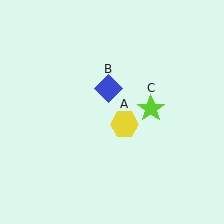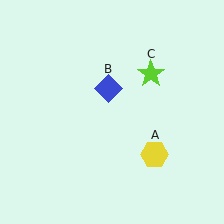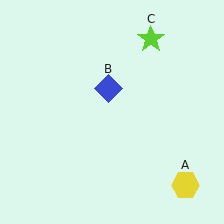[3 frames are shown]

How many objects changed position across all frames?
2 objects changed position: yellow hexagon (object A), lime star (object C).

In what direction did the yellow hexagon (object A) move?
The yellow hexagon (object A) moved down and to the right.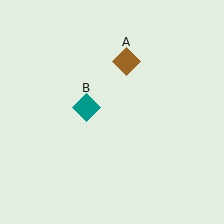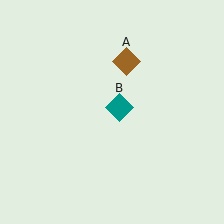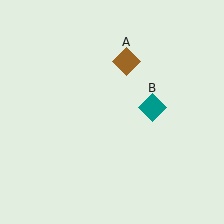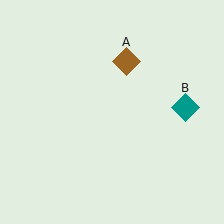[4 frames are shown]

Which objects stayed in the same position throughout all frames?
Brown diamond (object A) remained stationary.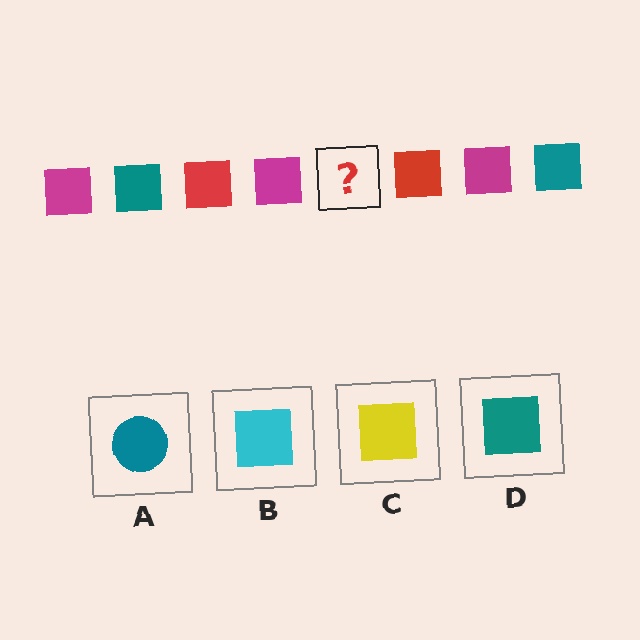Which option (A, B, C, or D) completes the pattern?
D.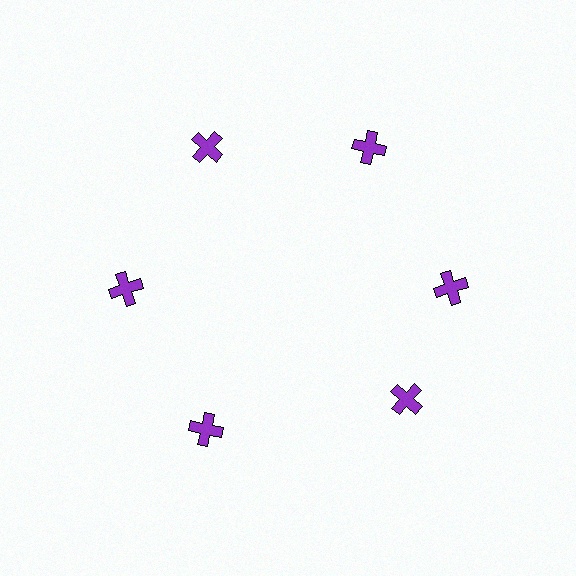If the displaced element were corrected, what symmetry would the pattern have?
It would have 6-fold rotational symmetry — the pattern would map onto itself every 60 degrees.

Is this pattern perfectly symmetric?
No. The 6 purple crosses are arranged in a ring, but one element near the 5 o'clock position is rotated out of alignment along the ring, breaking the 6-fold rotational symmetry.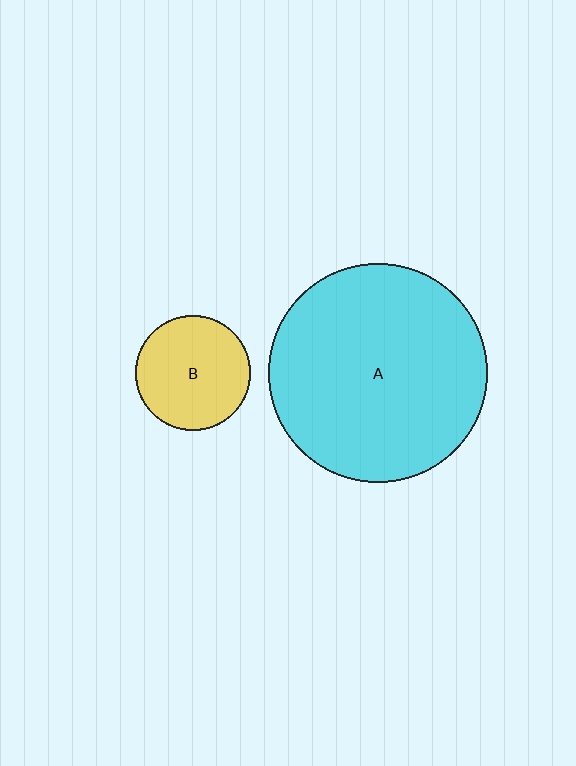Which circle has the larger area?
Circle A (cyan).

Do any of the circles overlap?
No, none of the circles overlap.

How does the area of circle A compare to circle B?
Approximately 3.6 times.